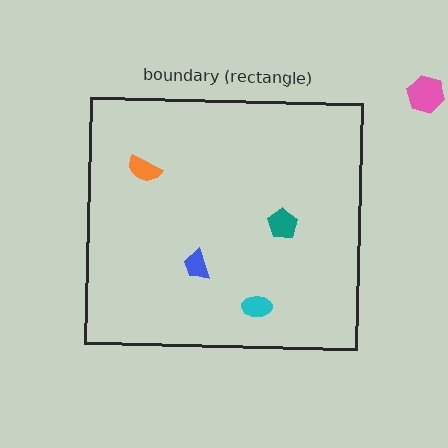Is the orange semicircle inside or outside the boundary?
Inside.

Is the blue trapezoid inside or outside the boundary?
Inside.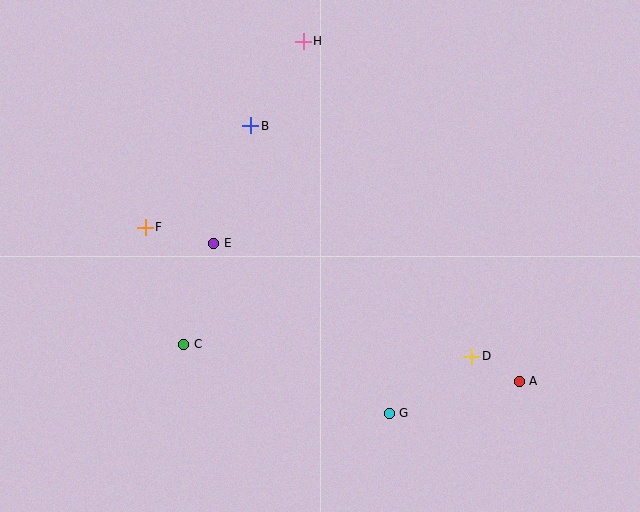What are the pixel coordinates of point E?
Point E is at (214, 243).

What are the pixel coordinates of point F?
Point F is at (145, 227).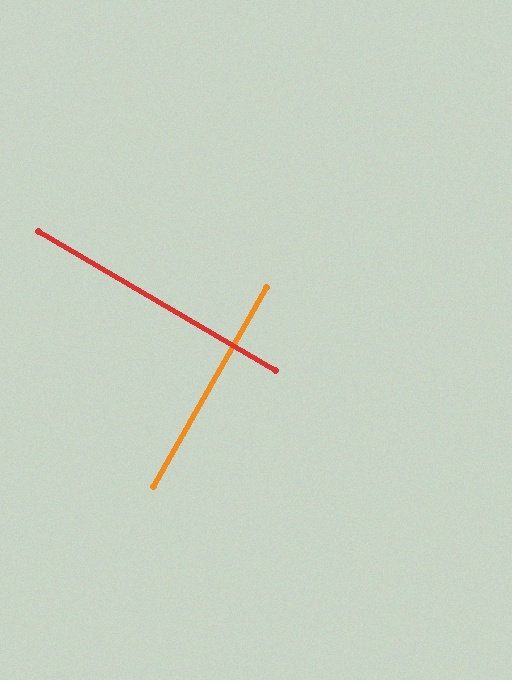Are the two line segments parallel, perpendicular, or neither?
Perpendicular — they meet at approximately 89°.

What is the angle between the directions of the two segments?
Approximately 89 degrees.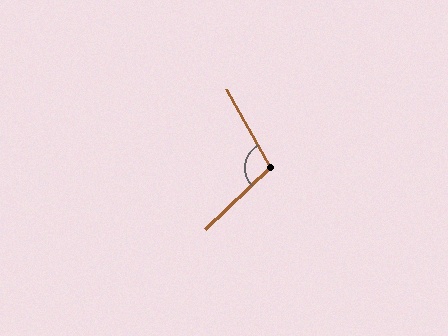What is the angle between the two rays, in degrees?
Approximately 104 degrees.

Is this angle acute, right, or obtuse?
It is obtuse.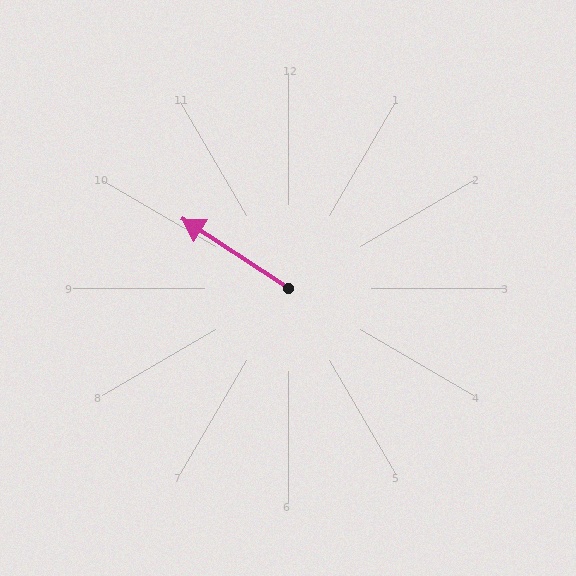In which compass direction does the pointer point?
Northwest.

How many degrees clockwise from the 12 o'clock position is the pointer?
Approximately 303 degrees.